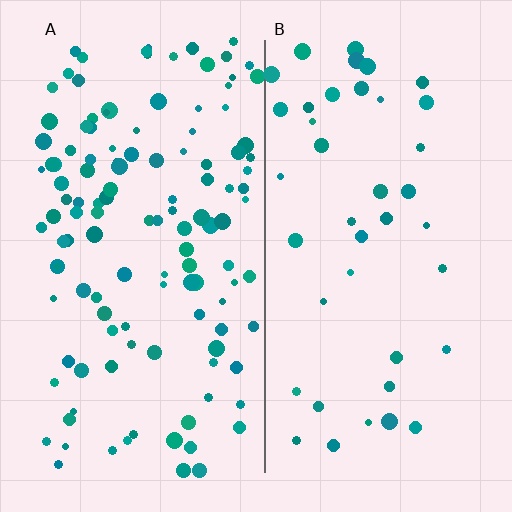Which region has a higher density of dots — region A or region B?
A (the left).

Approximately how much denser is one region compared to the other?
Approximately 3.1× — region A over region B.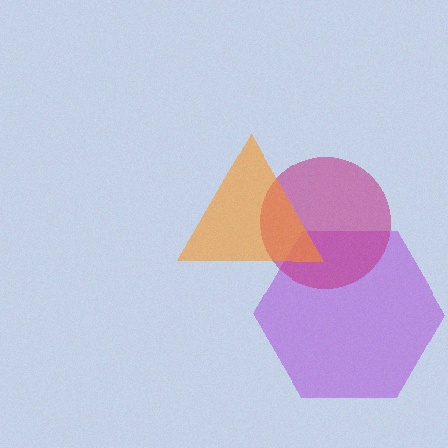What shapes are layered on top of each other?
The layered shapes are: a purple hexagon, a magenta circle, an orange triangle.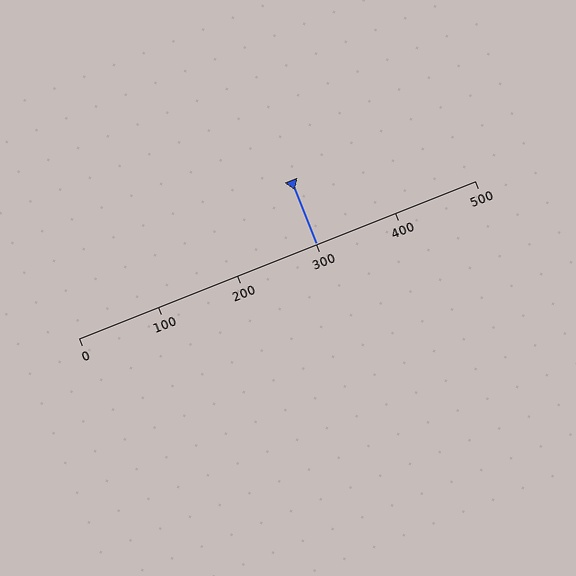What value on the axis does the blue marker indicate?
The marker indicates approximately 300.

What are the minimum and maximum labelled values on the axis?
The axis runs from 0 to 500.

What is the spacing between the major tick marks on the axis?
The major ticks are spaced 100 apart.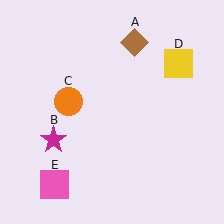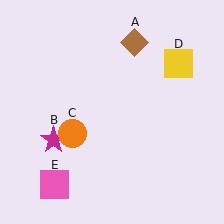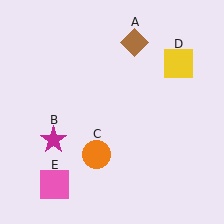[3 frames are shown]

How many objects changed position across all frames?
1 object changed position: orange circle (object C).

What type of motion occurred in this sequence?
The orange circle (object C) rotated counterclockwise around the center of the scene.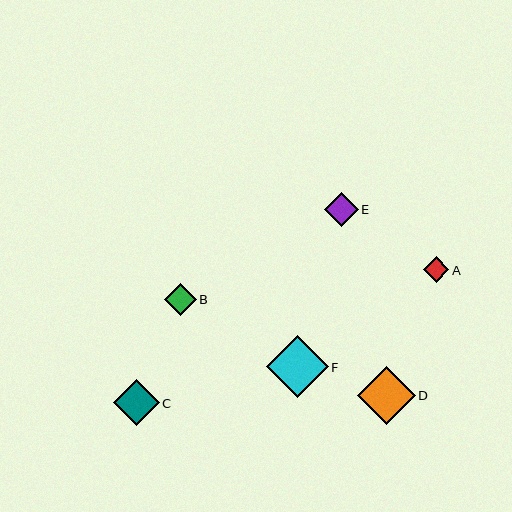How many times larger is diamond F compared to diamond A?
Diamond F is approximately 2.4 times the size of diamond A.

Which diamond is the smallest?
Diamond A is the smallest with a size of approximately 26 pixels.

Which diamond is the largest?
Diamond F is the largest with a size of approximately 62 pixels.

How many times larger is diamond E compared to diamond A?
Diamond E is approximately 1.3 times the size of diamond A.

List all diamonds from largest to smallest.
From largest to smallest: F, D, C, E, B, A.